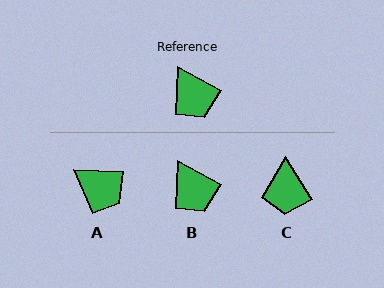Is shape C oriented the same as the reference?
No, it is off by about 30 degrees.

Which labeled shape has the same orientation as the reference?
B.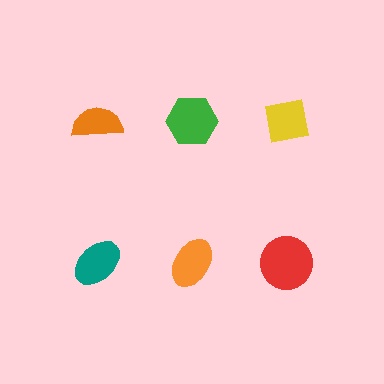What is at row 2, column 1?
A teal ellipse.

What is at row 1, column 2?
A green hexagon.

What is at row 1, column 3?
A yellow square.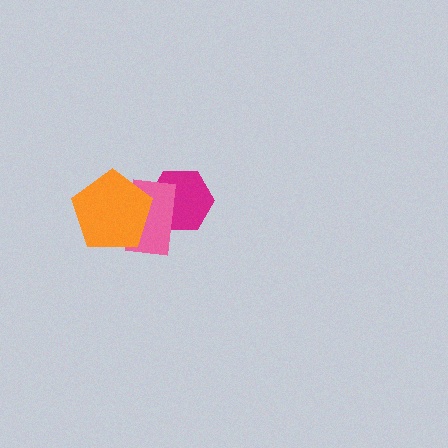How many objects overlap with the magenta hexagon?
1 object overlaps with the magenta hexagon.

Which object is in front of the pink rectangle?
The orange pentagon is in front of the pink rectangle.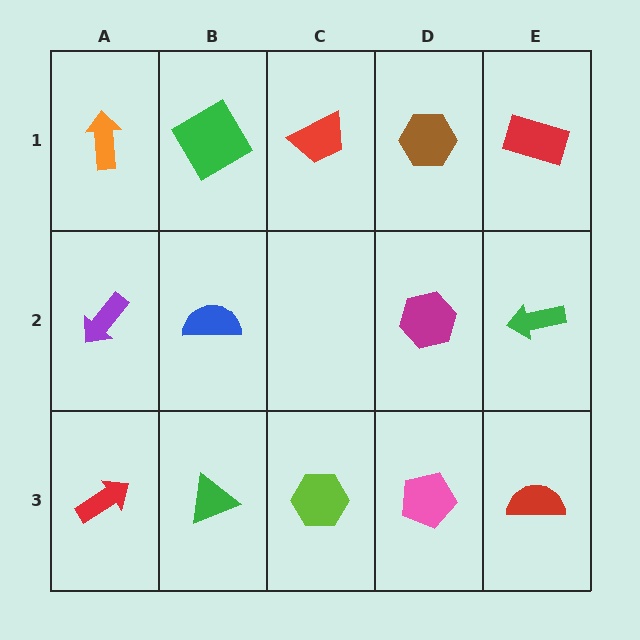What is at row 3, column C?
A lime hexagon.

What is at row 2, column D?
A magenta hexagon.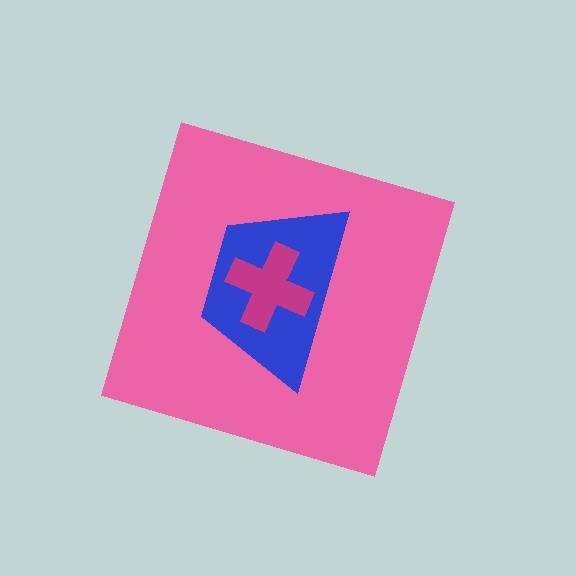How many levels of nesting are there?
3.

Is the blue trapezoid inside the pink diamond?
Yes.